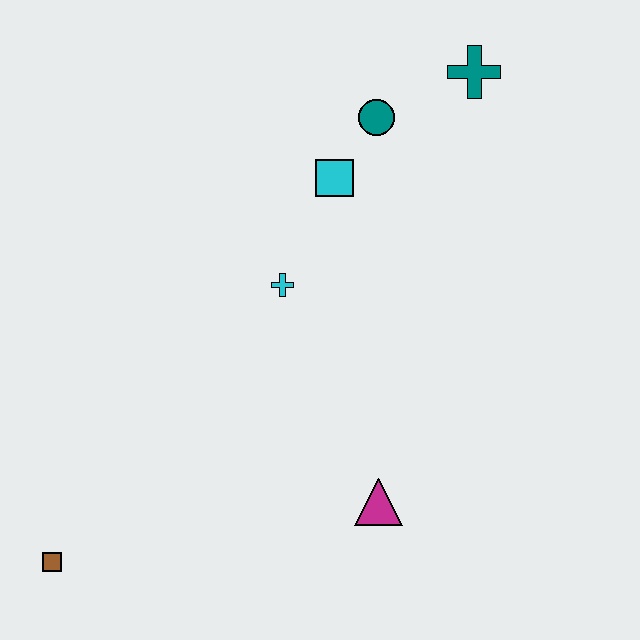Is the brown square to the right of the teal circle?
No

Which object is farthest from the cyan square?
The brown square is farthest from the cyan square.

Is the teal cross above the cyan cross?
Yes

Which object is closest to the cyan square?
The teal circle is closest to the cyan square.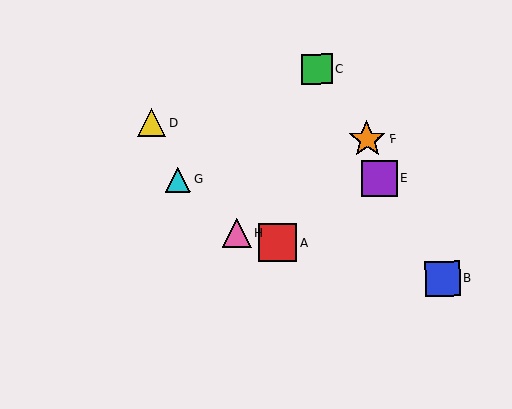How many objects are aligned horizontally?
2 objects (E, G) are aligned horizontally.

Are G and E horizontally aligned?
Yes, both are at y≈180.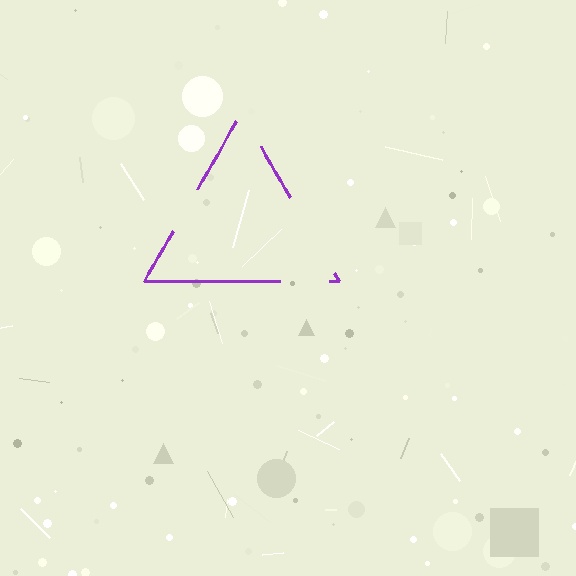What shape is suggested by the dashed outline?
The dashed outline suggests a triangle.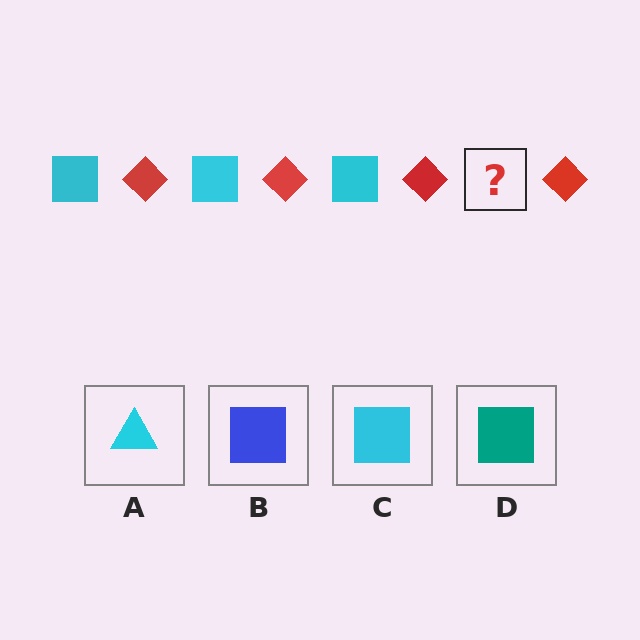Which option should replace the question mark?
Option C.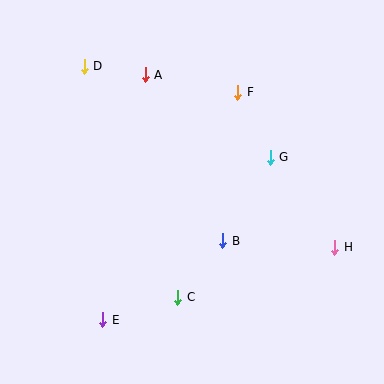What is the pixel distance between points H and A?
The distance between H and A is 256 pixels.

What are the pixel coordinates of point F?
Point F is at (238, 92).